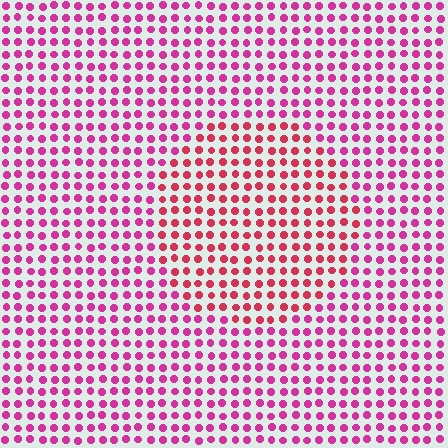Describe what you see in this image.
The image is filled with small magenta elements in a uniform arrangement. A circle-shaped region is visible where the elements are tinted to a slightly different hue, forming a subtle color boundary.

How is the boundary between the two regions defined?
The boundary is defined purely by a slight shift in hue (about 27 degrees). Spacing, size, and orientation are identical on both sides.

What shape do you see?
I see a circle.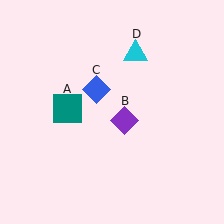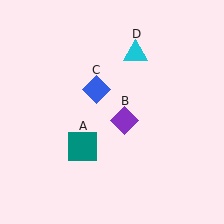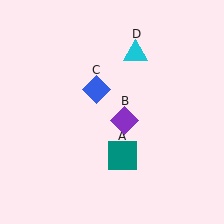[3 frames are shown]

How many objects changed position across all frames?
1 object changed position: teal square (object A).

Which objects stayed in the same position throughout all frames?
Purple diamond (object B) and blue diamond (object C) and cyan triangle (object D) remained stationary.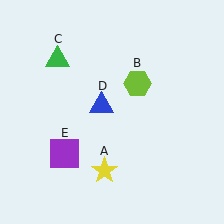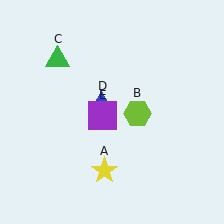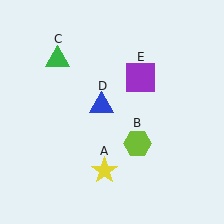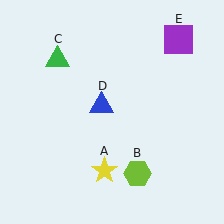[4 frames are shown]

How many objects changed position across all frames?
2 objects changed position: lime hexagon (object B), purple square (object E).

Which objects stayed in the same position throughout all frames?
Yellow star (object A) and green triangle (object C) and blue triangle (object D) remained stationary.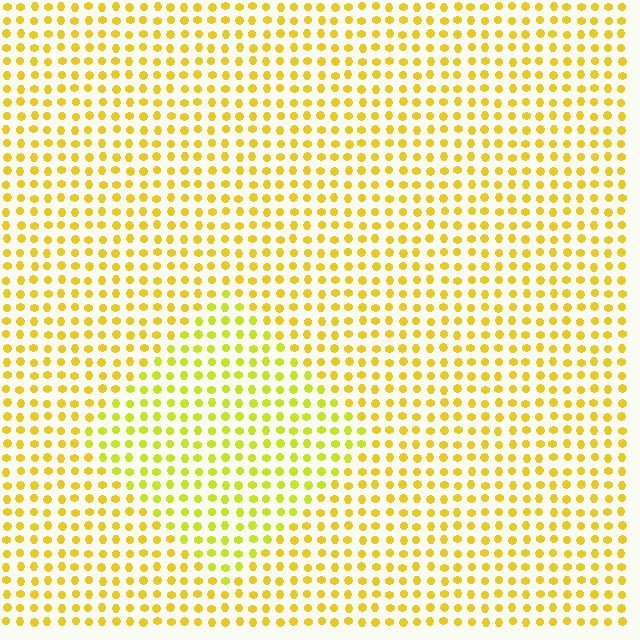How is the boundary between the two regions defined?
The boundary is defined purely by a slight shift in hue (about 20 degrees). Spacing, size, and orientation are identical on both sides.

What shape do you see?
I see a diamond.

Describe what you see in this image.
The image is filled with small yellow elements in a uniform arrangement. A diamond-shaped region is visible where the elements are tinted to a slightly different hue, forming a subtle color boundary.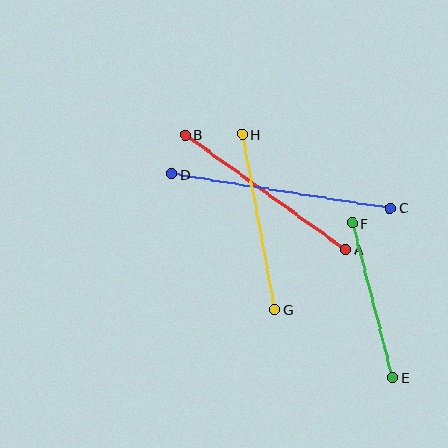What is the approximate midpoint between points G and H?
The midpoint is at approximately (259, 222) pixels.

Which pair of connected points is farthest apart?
Points C and D are farthest apart.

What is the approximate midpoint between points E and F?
The midpoint is at approximately (372, 300) pixels.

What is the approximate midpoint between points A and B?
The midpoint is at approximately (265, 192) pixels.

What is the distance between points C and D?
The distance is approximately 222 pixels.